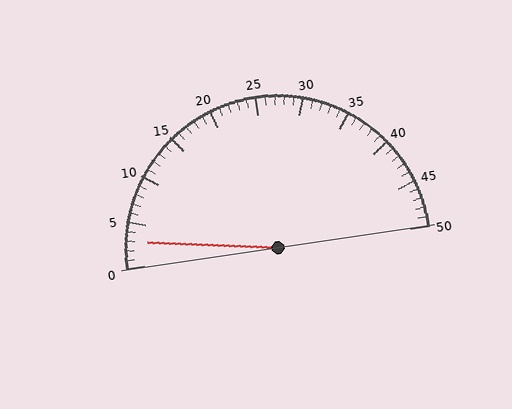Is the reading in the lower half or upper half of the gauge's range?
The reading is in the lower half of the range (0 to 50).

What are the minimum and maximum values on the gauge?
The gauge ranges from 0 to 50.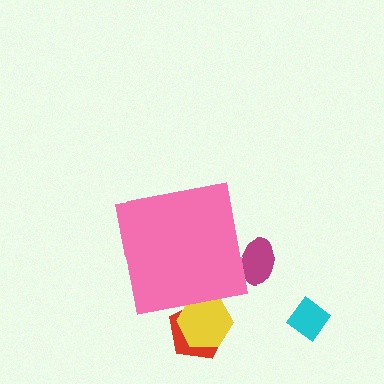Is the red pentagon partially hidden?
Yes, the red pentagon is partially hidden behind the pink square.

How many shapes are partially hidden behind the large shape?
3 shapes are partially hidden.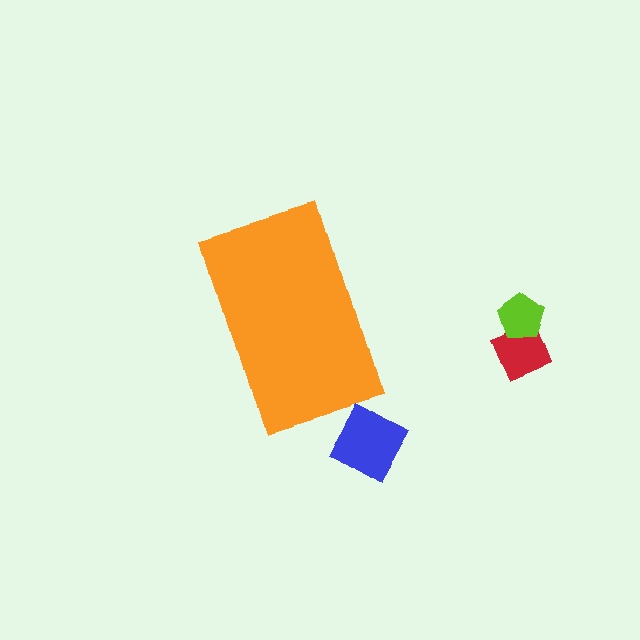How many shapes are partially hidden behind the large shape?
0 shapes are partially hidden.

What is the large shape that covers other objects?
An orange rectangle.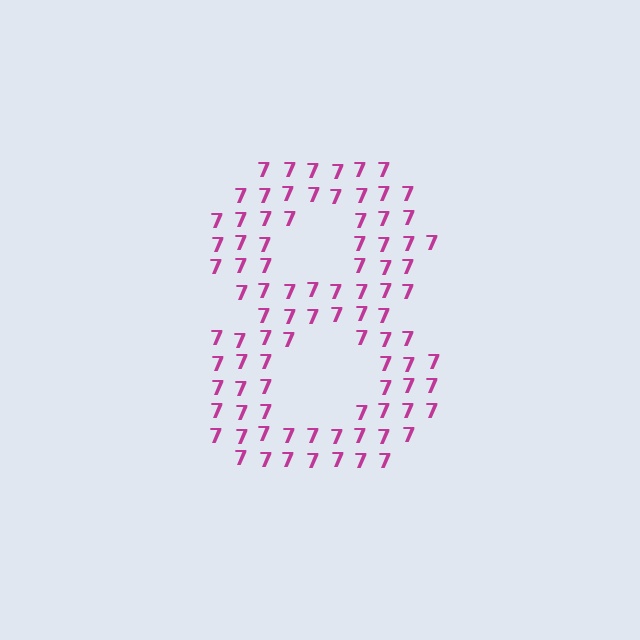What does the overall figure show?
The overall figure shows the digit 8.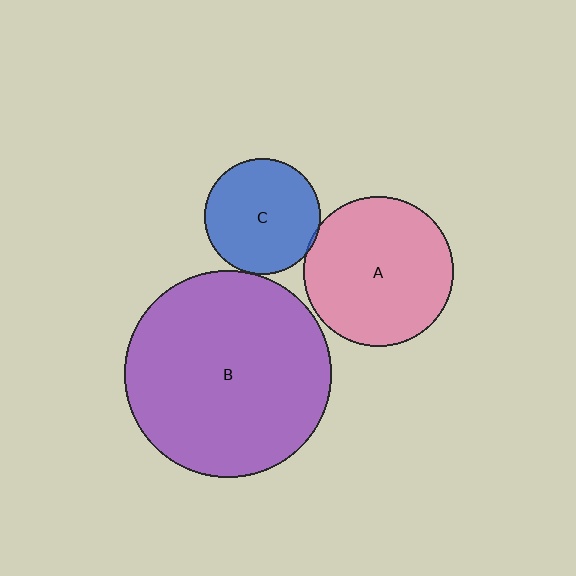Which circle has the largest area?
Circle B (purple).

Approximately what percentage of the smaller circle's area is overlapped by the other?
Approximately 5%.